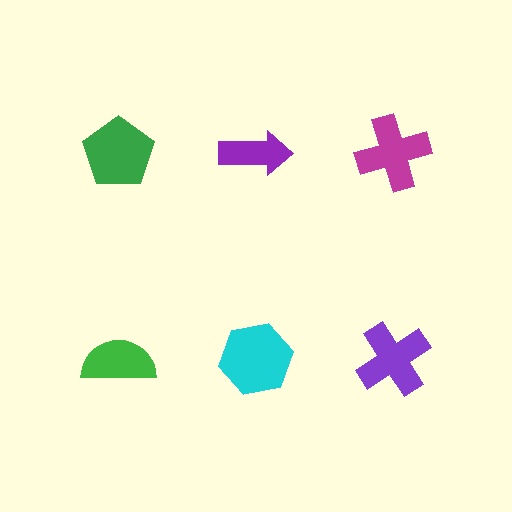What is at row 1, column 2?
A purple arrow.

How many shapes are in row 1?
3 shapes.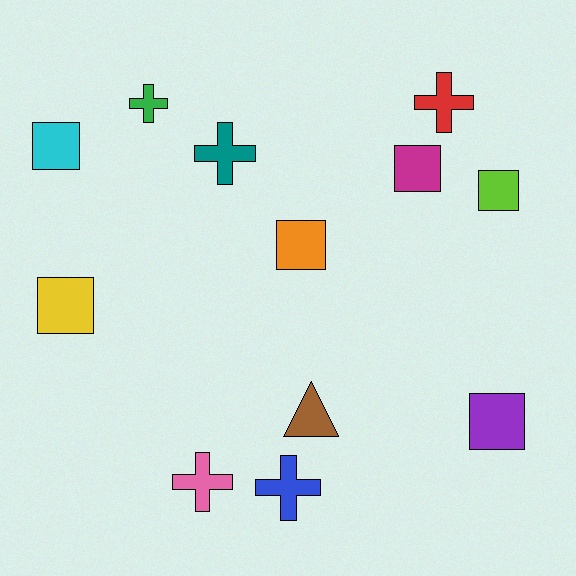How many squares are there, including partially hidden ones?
There are 6 squares.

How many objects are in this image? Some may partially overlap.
There are 12 objects.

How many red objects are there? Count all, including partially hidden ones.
There is 1 red object.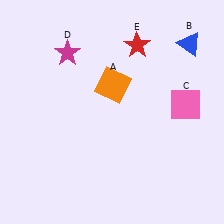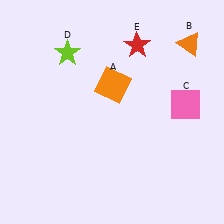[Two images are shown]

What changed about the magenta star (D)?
In Image 1, D is magenta. In Image 2, it changed to lime.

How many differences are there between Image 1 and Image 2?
There are 2 differences between the two images.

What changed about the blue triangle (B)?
In Image 1, B is blue. In Image 2, it changed to orange.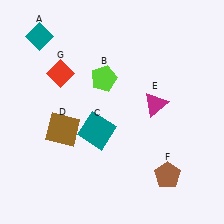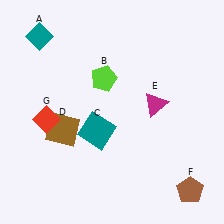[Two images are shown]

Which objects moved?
The objects that moved are: the brown pentagon (F), the red diamond (G).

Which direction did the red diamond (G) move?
The red diamond (G) moved down.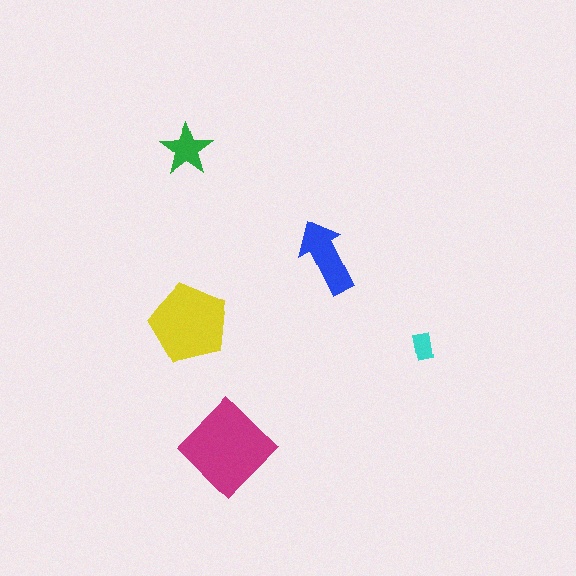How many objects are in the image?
There are 5 objects in the image.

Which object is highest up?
The green star is topmost.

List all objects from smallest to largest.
The cyan rectangle, the green star, the blue arrow, the yellow pentagon, the magenta diamond.